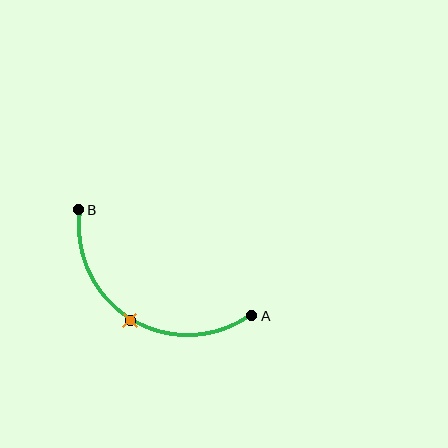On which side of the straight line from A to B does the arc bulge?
The arc bulges below the straight line connecting A and B.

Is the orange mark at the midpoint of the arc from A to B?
Yes. The orange mark lies on the arc at equal arc-length from both A and B — it is the arc midpoint.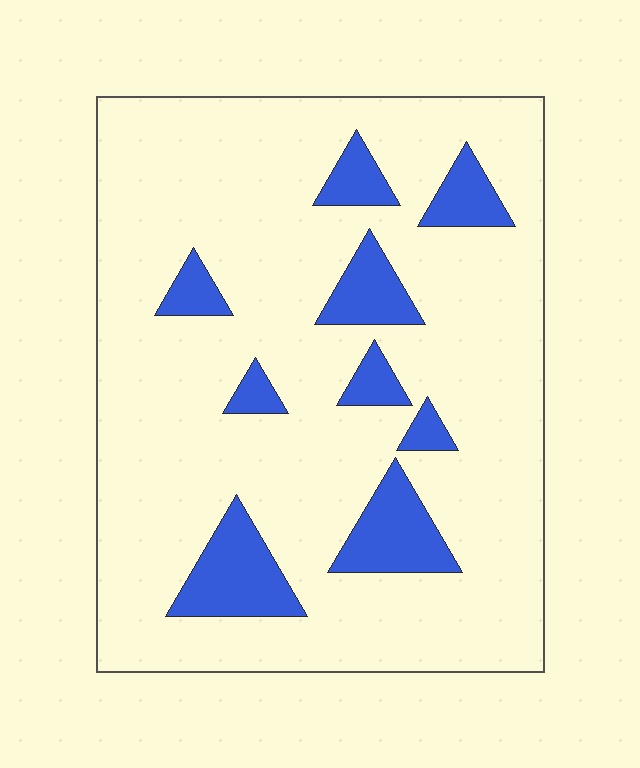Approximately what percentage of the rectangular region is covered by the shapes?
Approximately 15%.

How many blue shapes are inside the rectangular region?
9.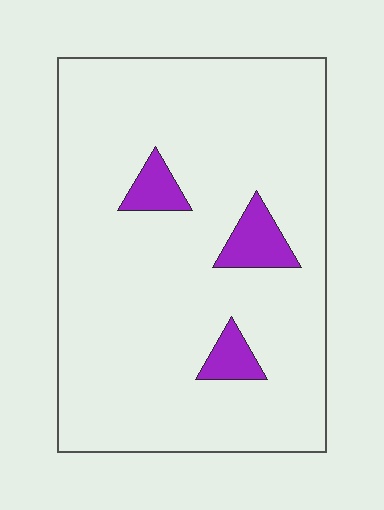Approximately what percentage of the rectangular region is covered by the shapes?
Approximately 10%.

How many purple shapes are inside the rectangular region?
3.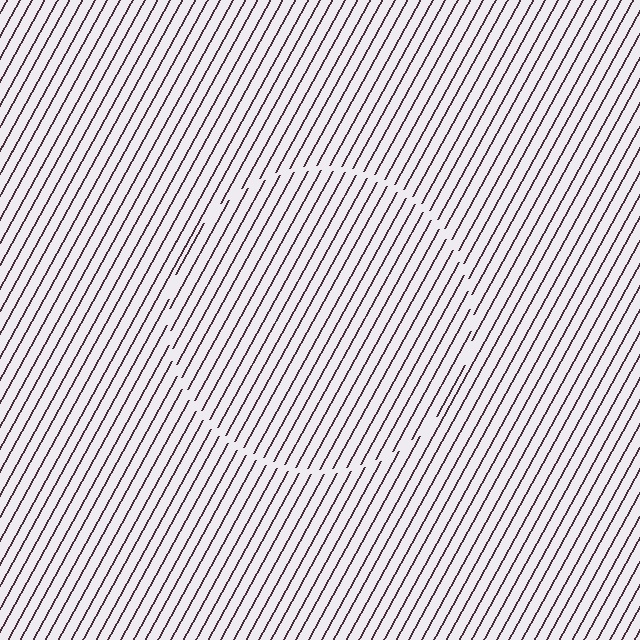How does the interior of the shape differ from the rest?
The interior of the shape contains the same grating, shifted by half a period — the contour is defined by the phase discontinuity where line-ends from the inner and outer gratings abut.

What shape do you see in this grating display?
An illusory circle. The interior of the shape contains the same grating, shifted by half a period — the contour is defined by the phase discontinuity where line-ends from the inner and outer gratings abut.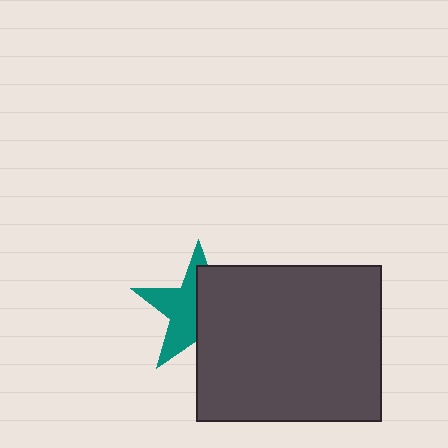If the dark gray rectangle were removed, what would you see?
You would see the complete teal star.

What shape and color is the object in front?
The object in front is a dark gray rectangle.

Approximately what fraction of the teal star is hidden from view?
Roughly 51% of the teal star is hidden behind the dark gray rectangle.